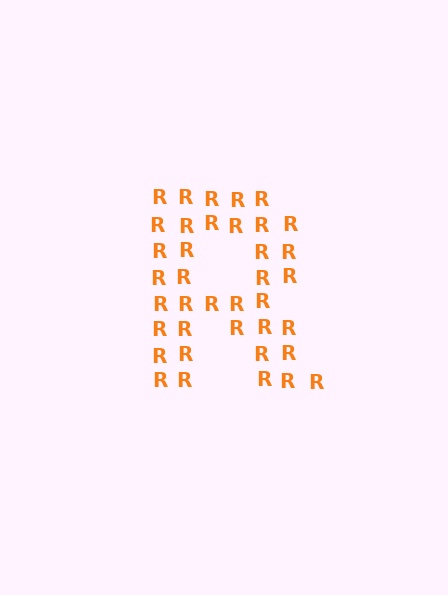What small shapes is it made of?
It is made of small letter R's.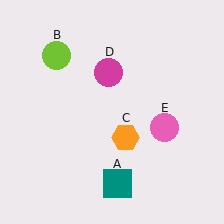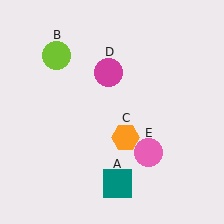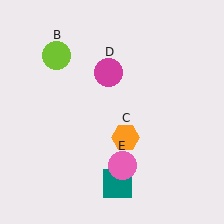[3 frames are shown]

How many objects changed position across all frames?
1 object changed position: pink circle (object E).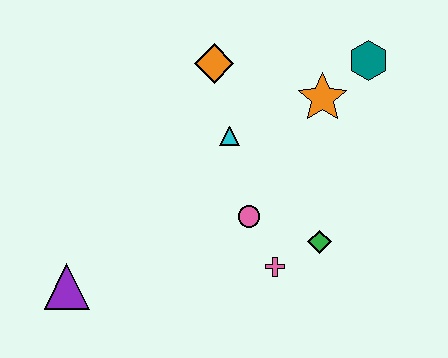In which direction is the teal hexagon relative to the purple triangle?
The teal hexagon is to the right of the purple triangle.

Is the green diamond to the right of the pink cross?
Yes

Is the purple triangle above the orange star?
No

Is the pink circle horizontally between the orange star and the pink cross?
No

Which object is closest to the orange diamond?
The cyan triangle is closest to the orange diamond.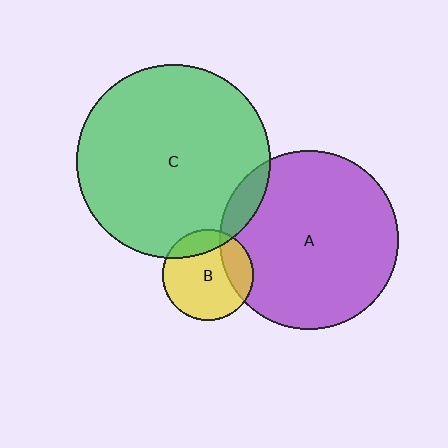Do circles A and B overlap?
Yes.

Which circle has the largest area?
Circle C (green).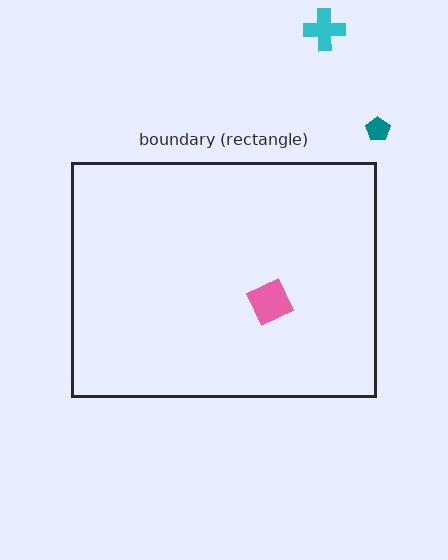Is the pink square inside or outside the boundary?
Inside.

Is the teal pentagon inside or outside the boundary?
Outside.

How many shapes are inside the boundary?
1 inside, 2 outside.